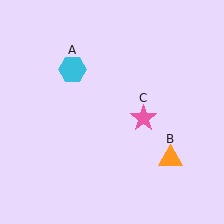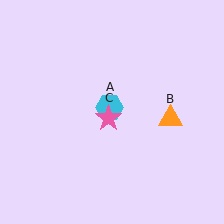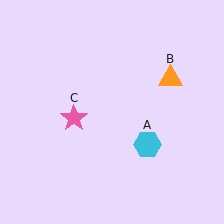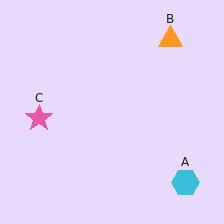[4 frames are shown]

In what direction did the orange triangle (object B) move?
The orange triangle (object B) moved up.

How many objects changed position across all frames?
3 objects changed position: cyan hexagon (object A), orange triangle (object B), pink star (object C).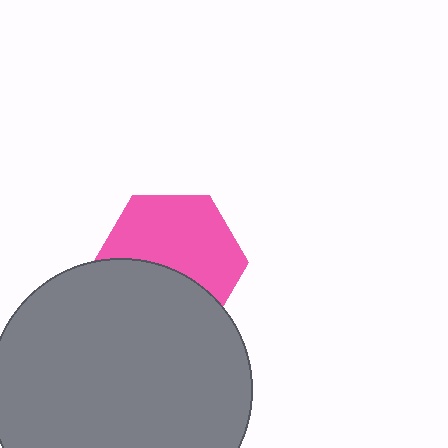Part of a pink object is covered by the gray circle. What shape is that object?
It is a hexagon.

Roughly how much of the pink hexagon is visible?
About half of it is visible (roughly 60%).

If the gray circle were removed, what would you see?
You would see the complete pink hexagon.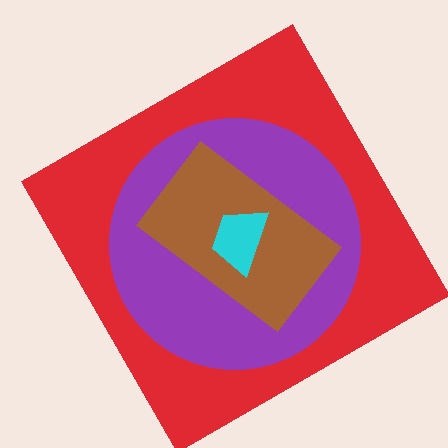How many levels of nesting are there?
4.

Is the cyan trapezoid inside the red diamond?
Yes.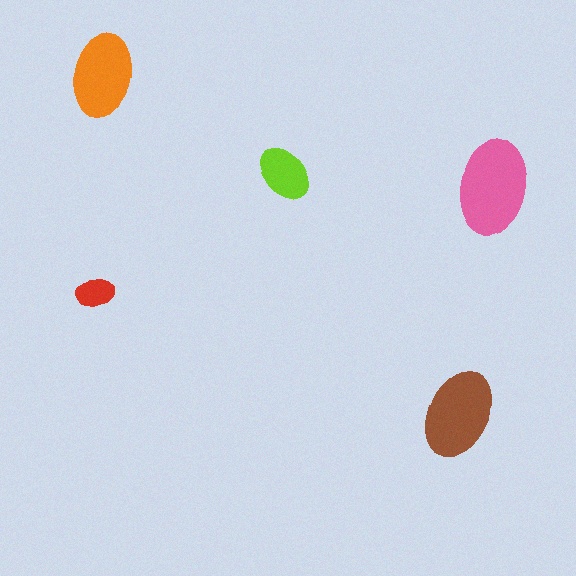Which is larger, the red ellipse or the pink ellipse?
The pink one.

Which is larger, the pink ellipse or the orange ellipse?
The pink one.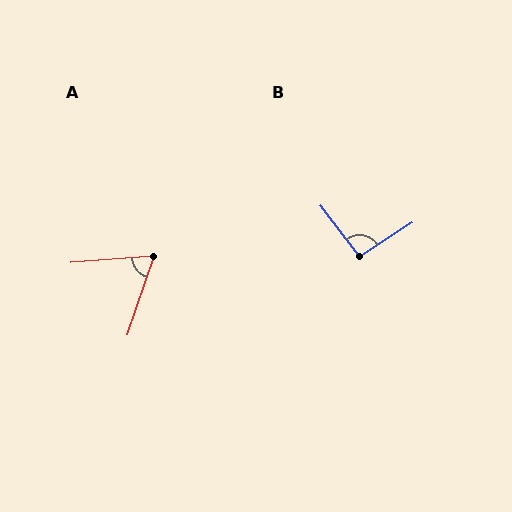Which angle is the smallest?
A, at approximately 67 degrees.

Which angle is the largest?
B, at approximately 94 degrees.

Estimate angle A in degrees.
Approximately 67 degrees.